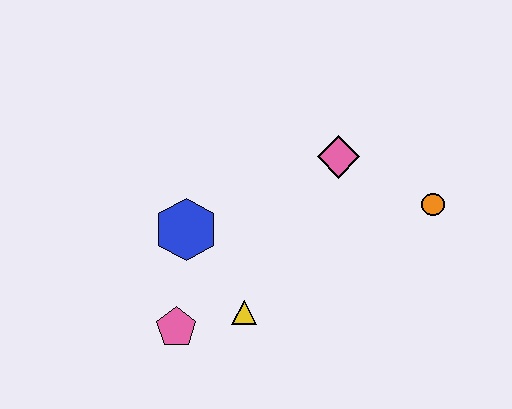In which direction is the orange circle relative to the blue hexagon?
The orange circle is to the right of the blue hexagon.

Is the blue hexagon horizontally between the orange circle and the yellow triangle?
No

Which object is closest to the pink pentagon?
The yellow triangle is closest to the pink pentagon.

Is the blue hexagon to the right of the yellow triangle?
No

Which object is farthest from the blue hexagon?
The orange circle is farthest from the blue hexagon.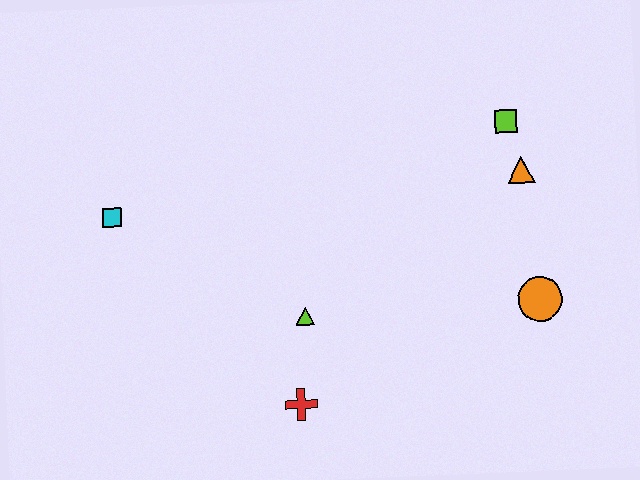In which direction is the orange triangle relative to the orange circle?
The orange triangle is above the orange circle.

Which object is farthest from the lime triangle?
The lime square is farthest from the lime triangle.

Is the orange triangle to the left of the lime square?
No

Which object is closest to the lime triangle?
The red cross is closest to the lime triangle.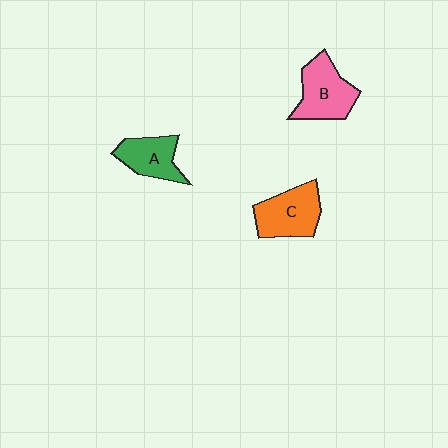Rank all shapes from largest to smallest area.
From largest to smallest: B (pink), C (orange), A (green).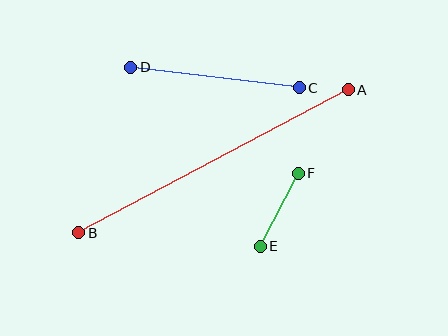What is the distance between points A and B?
The distance is approximately 305 pixels.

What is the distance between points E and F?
The distance is approximately 82 pixels.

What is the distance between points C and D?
The distance is approximately 169 pixels.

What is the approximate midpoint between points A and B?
The midpoint is at approximately (213, 161) pixels.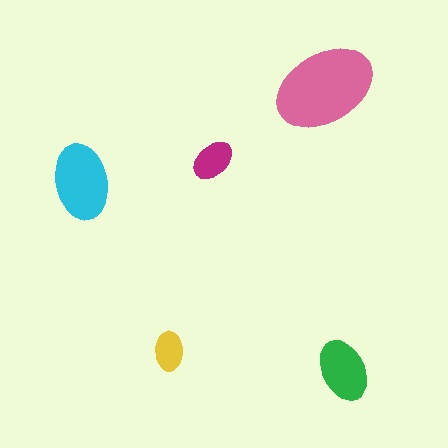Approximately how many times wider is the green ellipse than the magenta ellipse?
About 1.5 times wider.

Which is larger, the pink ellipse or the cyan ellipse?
The pink one.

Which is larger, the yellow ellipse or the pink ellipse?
The pink one.